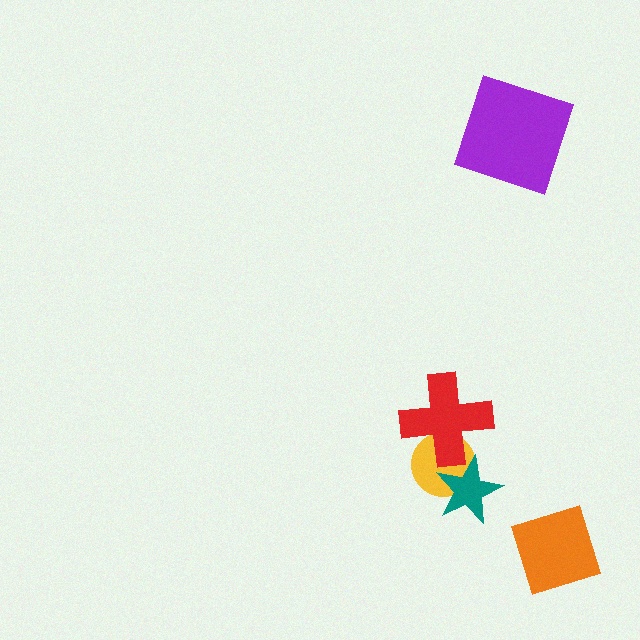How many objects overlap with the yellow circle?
2 objects overlap with the yellow circle.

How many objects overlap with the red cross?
2 objects overlap with the red cross.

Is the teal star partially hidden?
Yes, it is partially covered by another shape.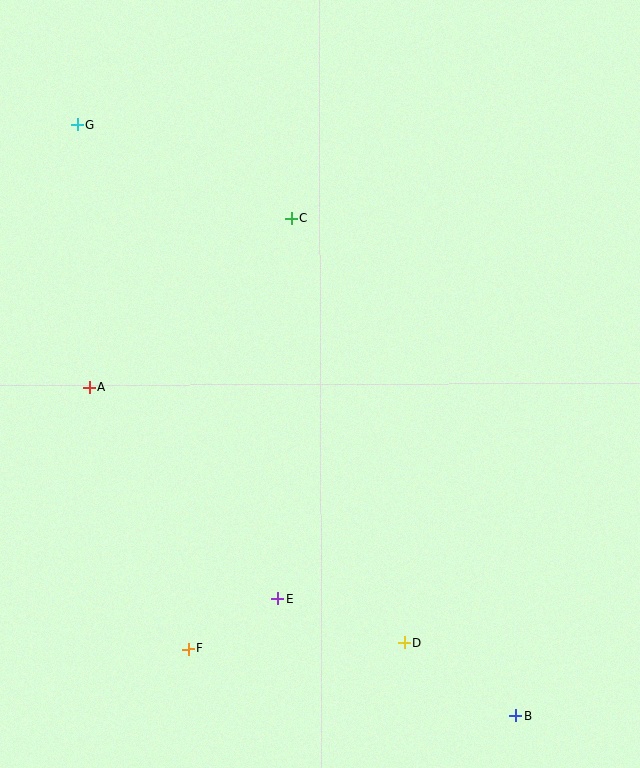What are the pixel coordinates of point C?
Point C is at (292, 218).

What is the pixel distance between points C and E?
The distance between C and E is 381 pixels.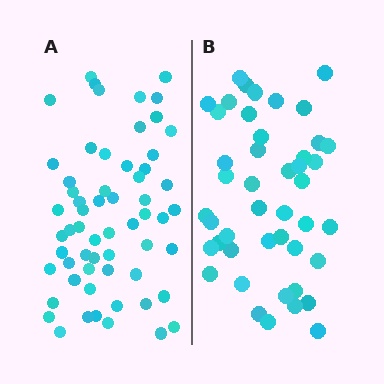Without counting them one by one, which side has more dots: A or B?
Region A (the left region) has more dots.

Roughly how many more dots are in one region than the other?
Region A has approximately 15 more dots than region B.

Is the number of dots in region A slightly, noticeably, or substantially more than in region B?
Region A has noticeably more, but not dramatically so. The ratio is roughly 1.3 to 1.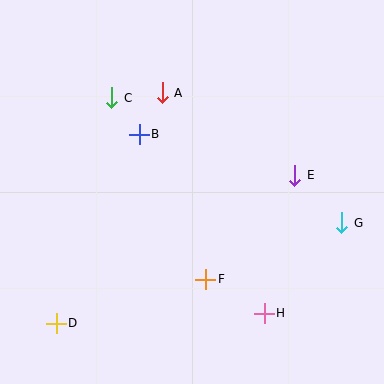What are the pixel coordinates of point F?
Point F is at (206, 279).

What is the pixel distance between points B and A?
The distance between B and A is 48 pixels.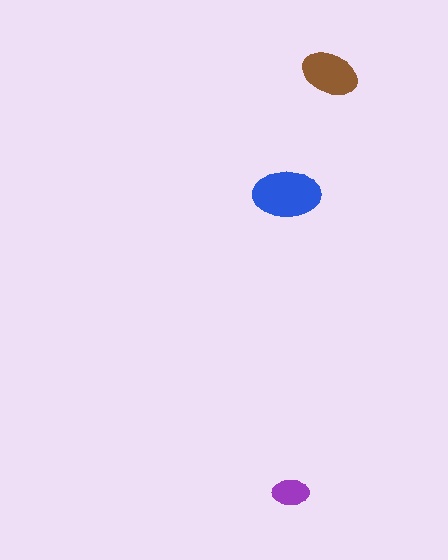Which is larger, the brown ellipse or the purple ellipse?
The brown one.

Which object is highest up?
The brown ellipse is topmost.